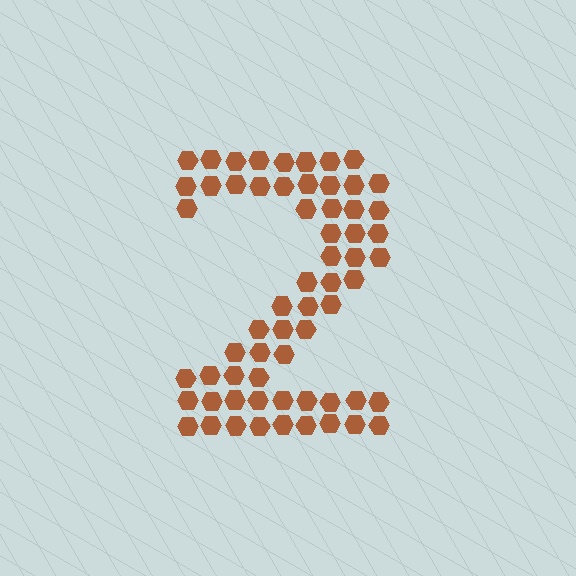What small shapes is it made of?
It is made of small hexagons.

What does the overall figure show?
The overall figure shows the digit 2.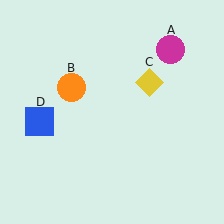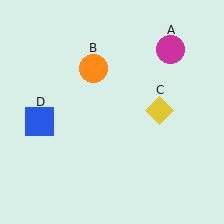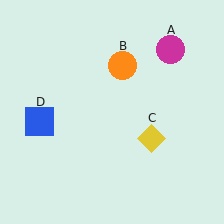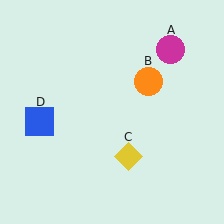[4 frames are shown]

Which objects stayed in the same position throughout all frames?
Magenta circle (object A) and blue square (object D) remained stationary.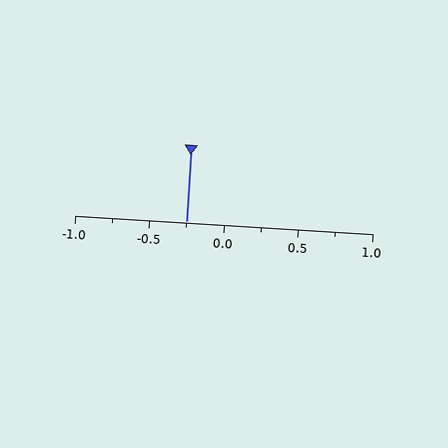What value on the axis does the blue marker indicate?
The marker indicates approximately -0.25.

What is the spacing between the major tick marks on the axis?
The major ticks are spaced 0.5 apart.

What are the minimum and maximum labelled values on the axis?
The axis runs from -1.0 to 1.0.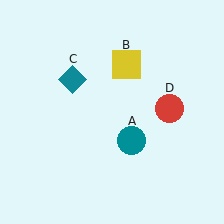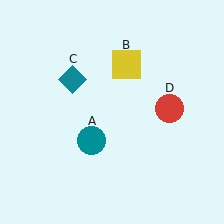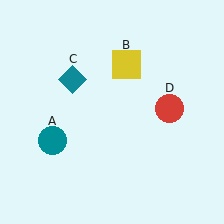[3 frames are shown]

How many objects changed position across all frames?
1 object changed position: teal circle (object A).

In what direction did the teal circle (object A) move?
The teal circle (object A) moved left.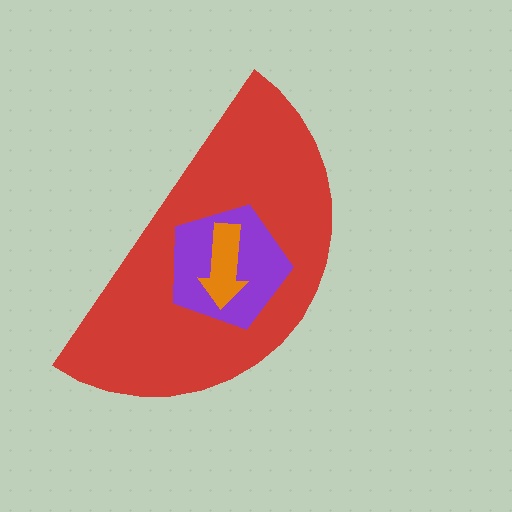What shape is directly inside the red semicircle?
The purple pentagon.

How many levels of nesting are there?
3.